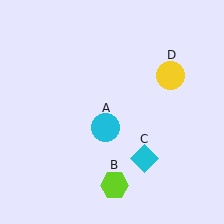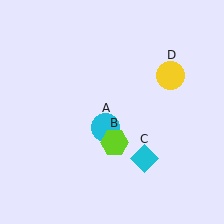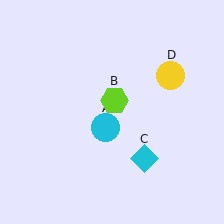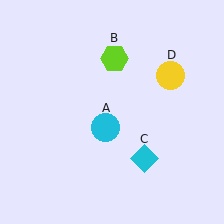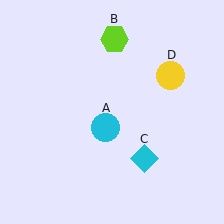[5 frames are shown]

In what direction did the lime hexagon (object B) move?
The lime hexagon (object B) moved up.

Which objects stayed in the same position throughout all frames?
Cyan circle (object A) and cyan diamond (object C) and yellow circle (object D) remained stationary.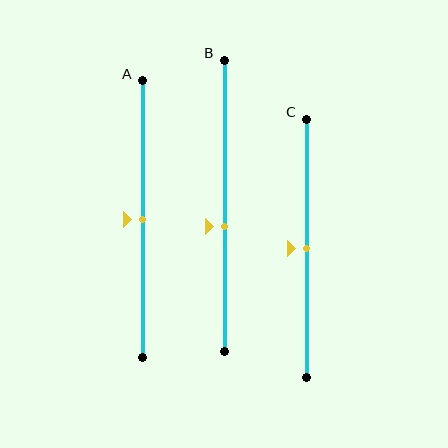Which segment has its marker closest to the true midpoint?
Segment A has its marker closest to the true midpoint.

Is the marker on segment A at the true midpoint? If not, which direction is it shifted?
Yes, the marker on segment A is at the true midpoint.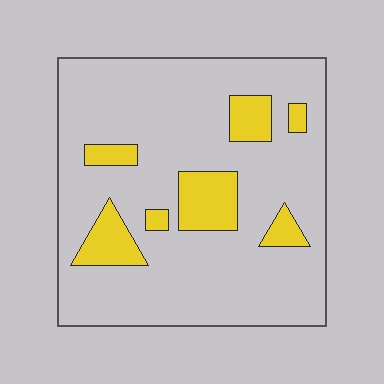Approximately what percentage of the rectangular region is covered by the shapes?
Approximately 15%.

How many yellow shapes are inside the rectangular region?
7.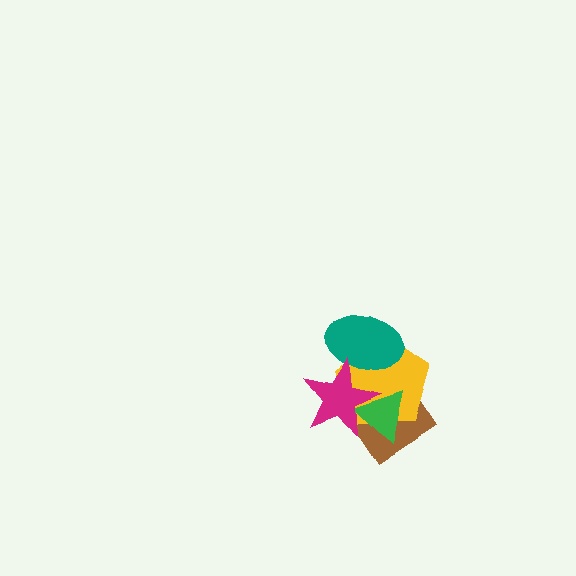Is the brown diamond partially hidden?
Yes, it is partially covered by another shape.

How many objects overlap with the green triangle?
3 objects overlap with the green triangle.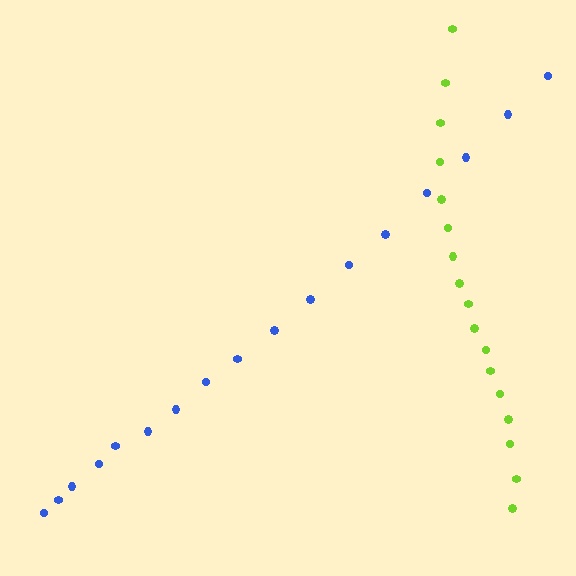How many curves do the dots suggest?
There are 2 distinct paths.